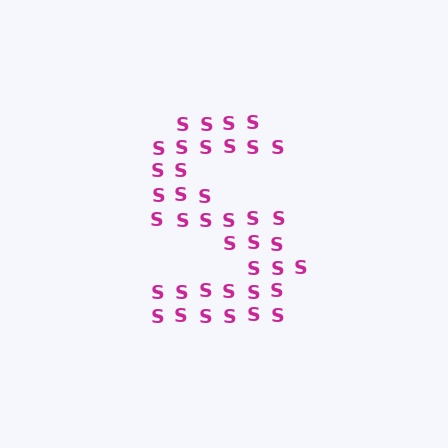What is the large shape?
The large shape is the letter S.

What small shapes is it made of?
It is made of small letter S's.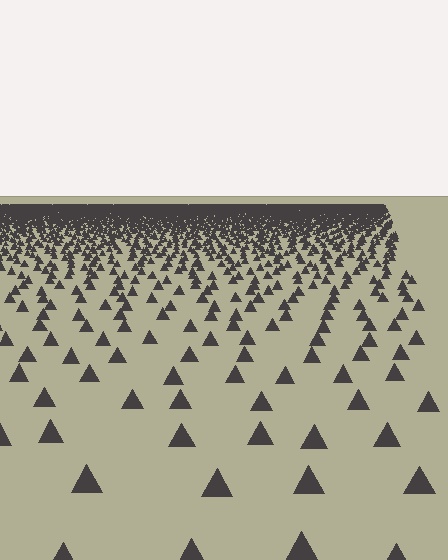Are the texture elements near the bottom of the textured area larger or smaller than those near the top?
Larger. Near the bottom, elements are closer to the viewer and appear at a bigger on-screen size.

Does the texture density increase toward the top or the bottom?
Density increases toward the top.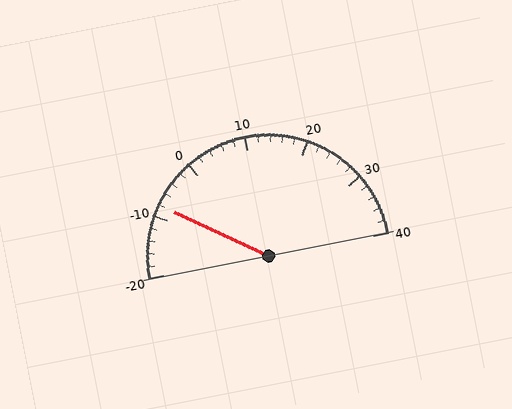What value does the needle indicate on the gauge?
The needle indicates approximately -8.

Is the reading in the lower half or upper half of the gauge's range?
The reading is in the lower half of the range (-20 to 40).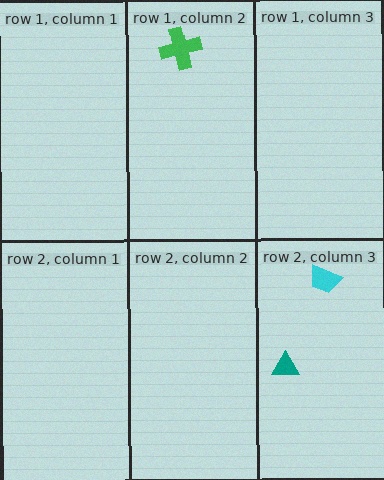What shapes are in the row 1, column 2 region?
The green cross.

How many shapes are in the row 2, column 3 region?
2.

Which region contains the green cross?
The row 1, column 2 region.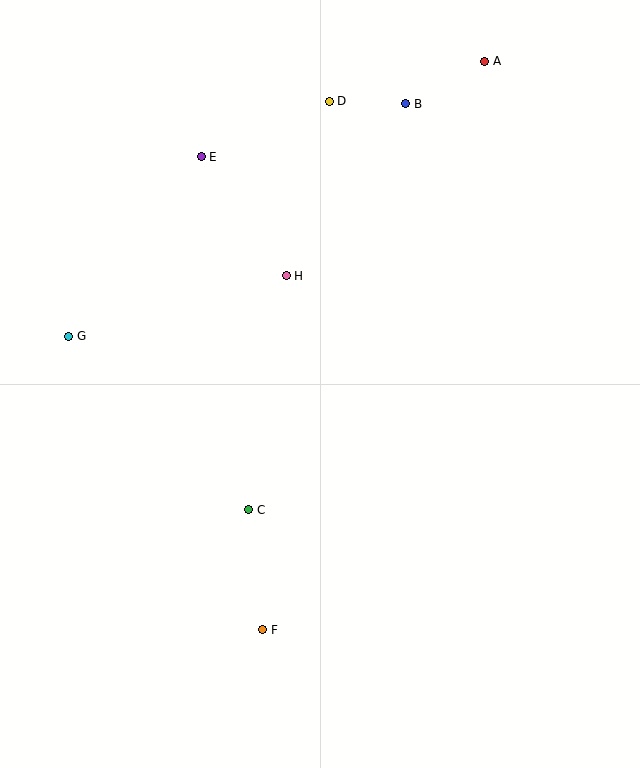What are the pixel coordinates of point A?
Point A is at (485, 61).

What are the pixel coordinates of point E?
Point E is at (201, 157).